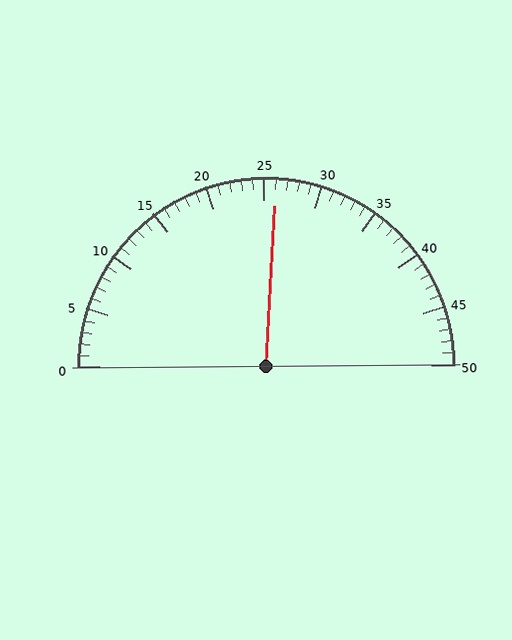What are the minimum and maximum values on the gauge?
The gauge ranges from 0 to 50.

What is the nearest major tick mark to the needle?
The nearest major tick mark is 25.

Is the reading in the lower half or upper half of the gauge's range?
The reading is in the upper half of the range (0 to 50).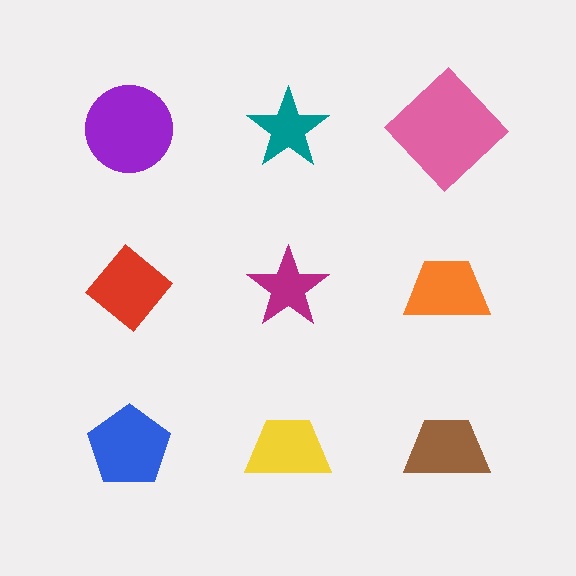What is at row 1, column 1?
A purple circle.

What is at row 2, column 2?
A magenta star.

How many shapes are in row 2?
3 shapes.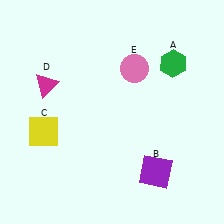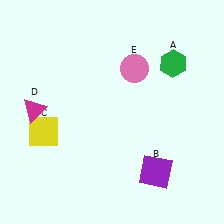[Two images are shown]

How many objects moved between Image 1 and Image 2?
1 object moved between the two images.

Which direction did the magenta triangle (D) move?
The magenta triangle (D) moved down.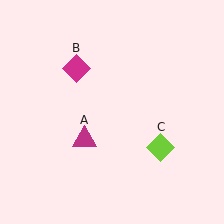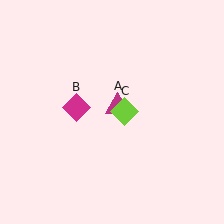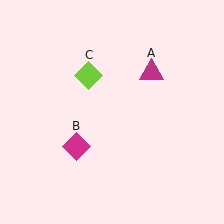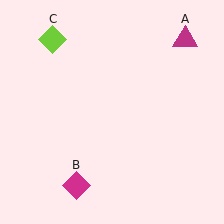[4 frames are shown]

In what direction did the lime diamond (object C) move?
The lime diamond (object C) moved up and to the left.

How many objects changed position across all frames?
3 objects changed position: magenta triangle (object A), magenta diamond (object B), lime diamond (object C).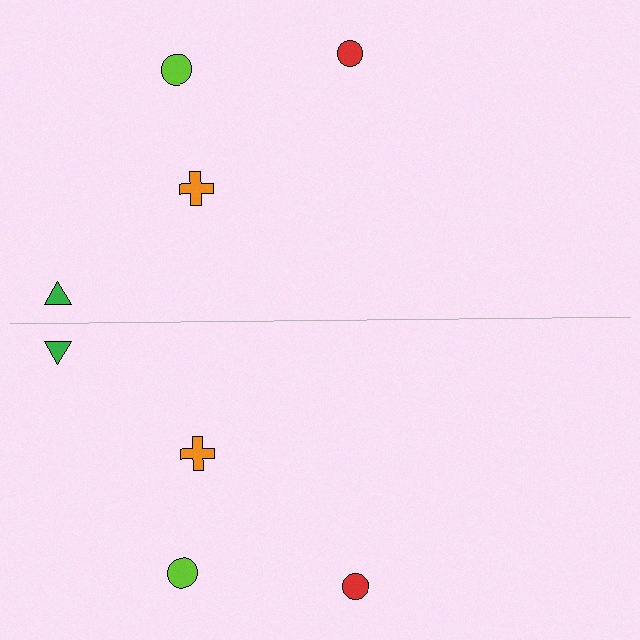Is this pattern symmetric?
Yes, this pattern has bilateral (reflection) symmetry.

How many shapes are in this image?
There are 8 shapes in this image.